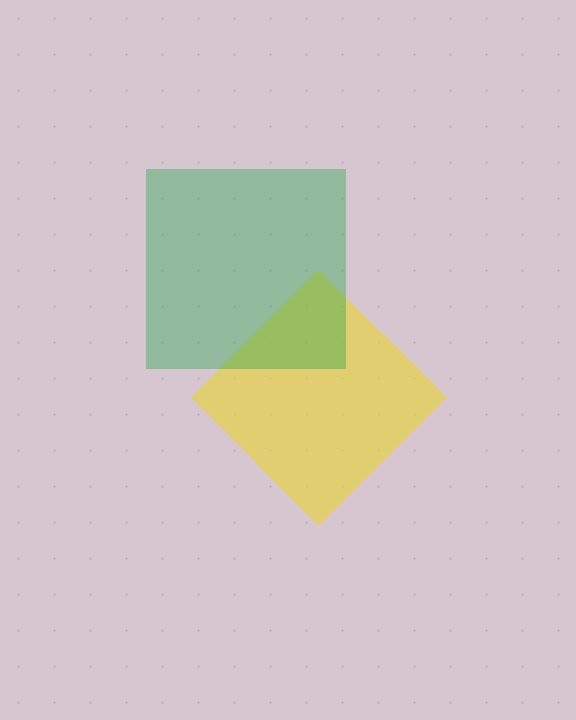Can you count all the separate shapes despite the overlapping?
Yes, there are 2 separate shapes.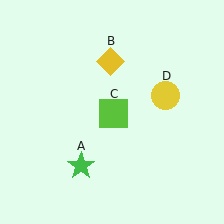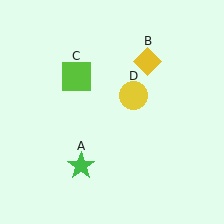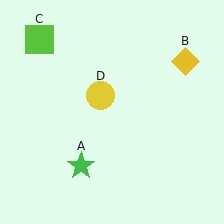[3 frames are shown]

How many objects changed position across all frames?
3 objects changed position: yellow diamond (object B), lime square (object C), yellow circle (object D).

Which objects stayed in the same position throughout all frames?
Green star (object A) remained stationary.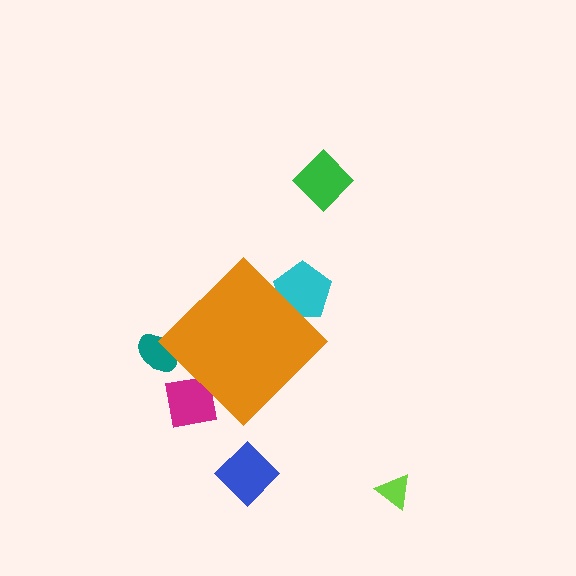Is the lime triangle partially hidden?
No, the lime triangle is fully visible.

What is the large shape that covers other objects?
An orange diamond.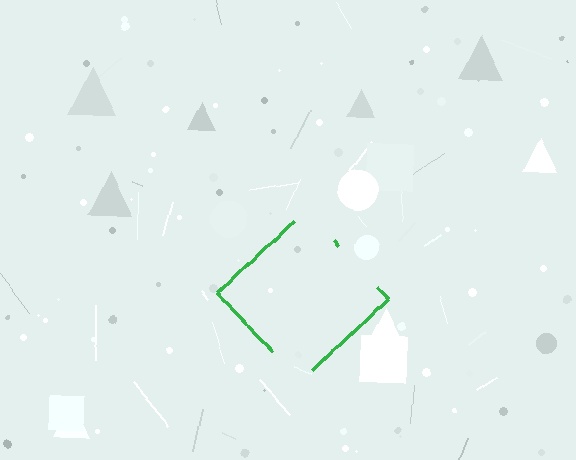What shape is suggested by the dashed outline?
The dashed outline suggests a diamond.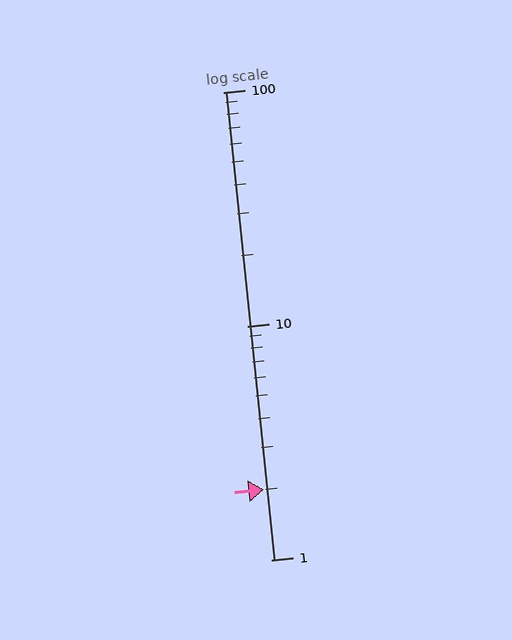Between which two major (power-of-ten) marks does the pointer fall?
The pointer is between 1 and 10.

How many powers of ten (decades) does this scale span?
The scale spans 2 decades, from 1 to 100.